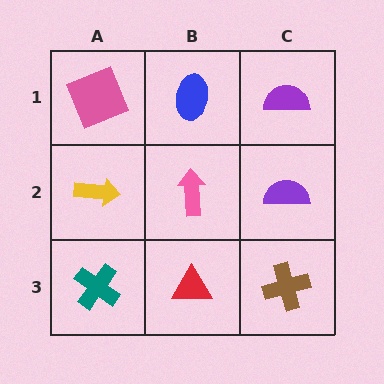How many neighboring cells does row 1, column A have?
2.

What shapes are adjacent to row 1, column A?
A yellow arrow (row 2, column A), a blue ellipse (row 1, column B).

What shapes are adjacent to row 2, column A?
A pink square (row 1, column A), a teal cross (row 3, column A), a pink arrow (row 2, column B).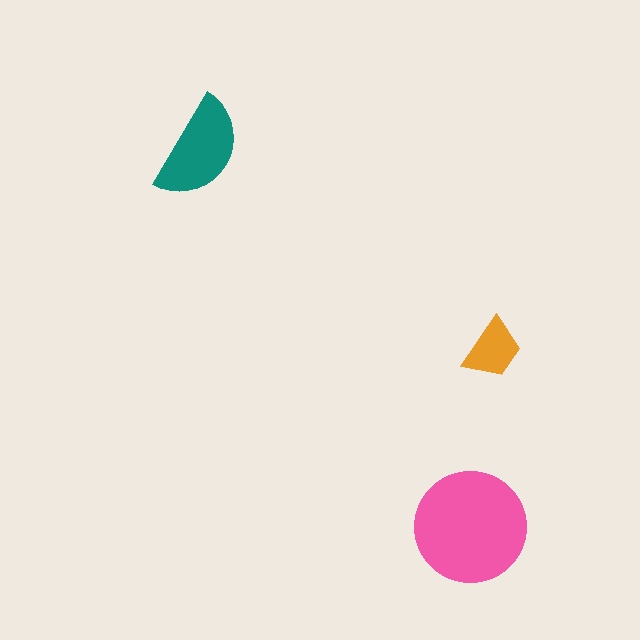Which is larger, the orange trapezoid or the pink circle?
The pink circle.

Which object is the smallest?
The orange trapezoid.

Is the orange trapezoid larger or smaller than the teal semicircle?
Smaller.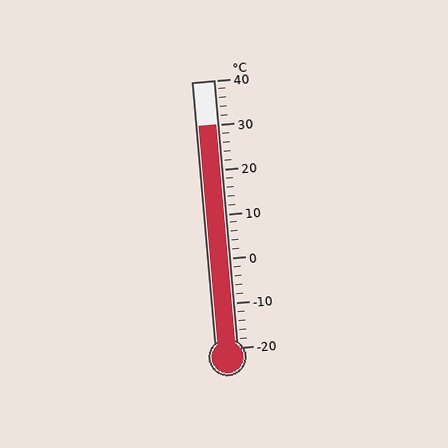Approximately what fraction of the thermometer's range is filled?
The thermometer is filled to approximately 85% of its range.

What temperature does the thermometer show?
The thermometer shows approximately 30°C.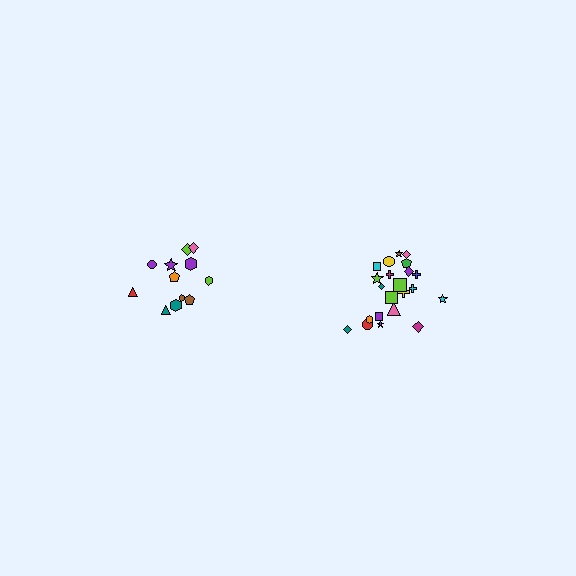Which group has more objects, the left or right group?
The right group.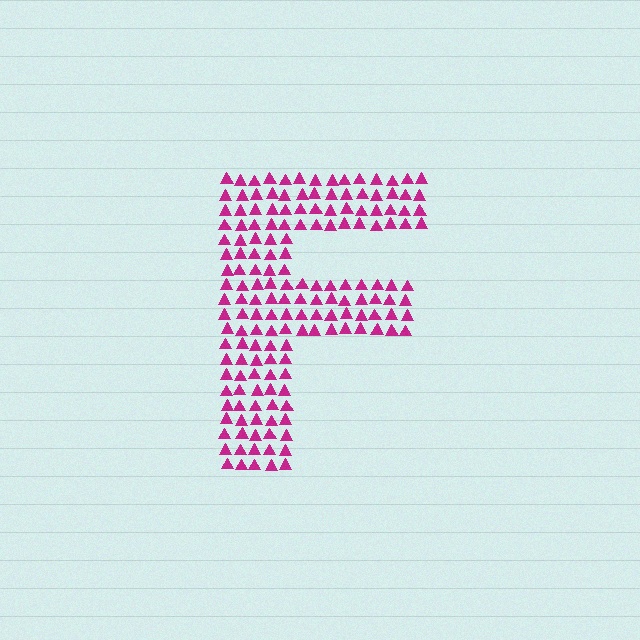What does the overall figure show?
The overall figure shows the letter F.